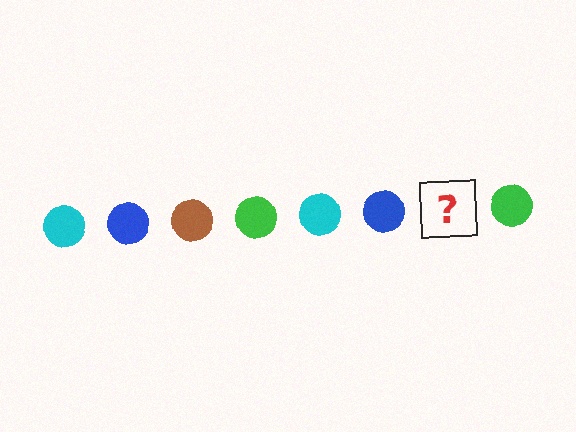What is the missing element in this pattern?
The missing element is a brown circle.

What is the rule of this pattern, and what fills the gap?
The rule is that the pattern cycles through cyan, blue, brown, green circles. The gap should be filled with a brown circle.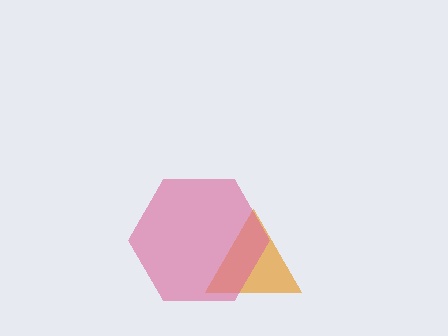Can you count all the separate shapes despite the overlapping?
Yes, there are 2 separate shapes.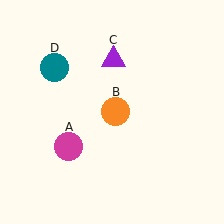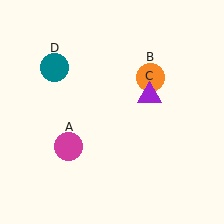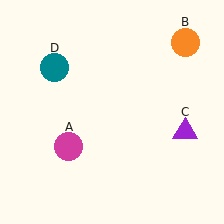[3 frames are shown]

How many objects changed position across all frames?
2 objects changed position: orange circle (object B), purple triangle (object C).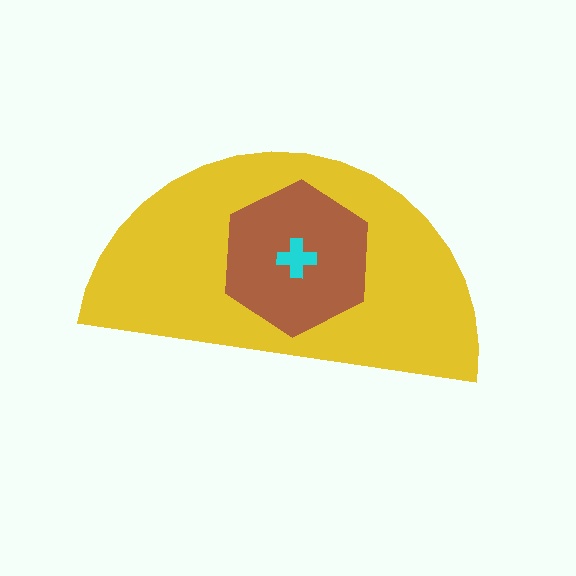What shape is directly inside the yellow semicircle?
The brown hexagon.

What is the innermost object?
The cyan cross.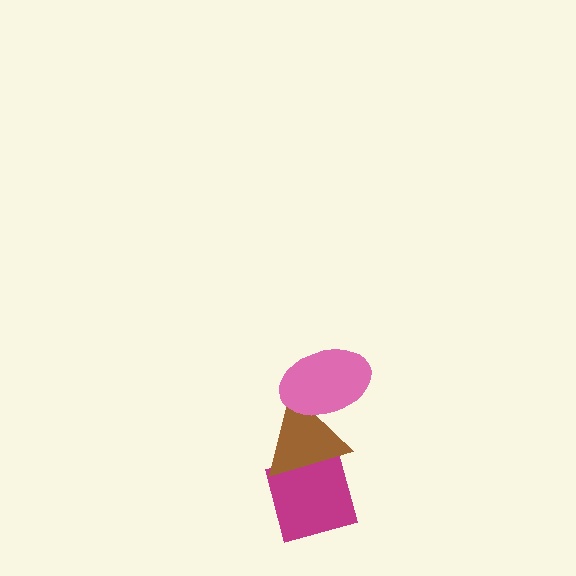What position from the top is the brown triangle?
The brown triangle is 2nd from the top.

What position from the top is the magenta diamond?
The magenta diamond is 3rd from the top.